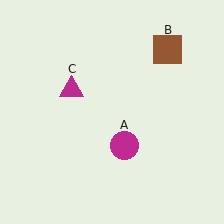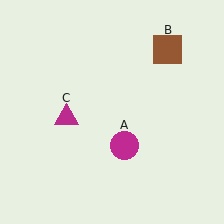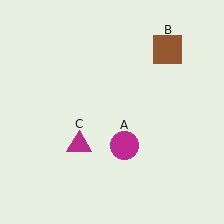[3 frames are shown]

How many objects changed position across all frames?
1 object changed position: magenta triangle (object C).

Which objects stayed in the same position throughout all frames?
Magenta circle (object A) and brown square (object B) remained stationary.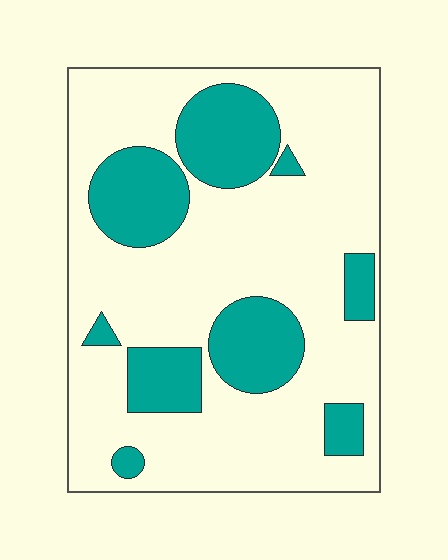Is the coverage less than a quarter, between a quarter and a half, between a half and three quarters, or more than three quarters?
Between a quarter and a half.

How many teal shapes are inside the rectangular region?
9.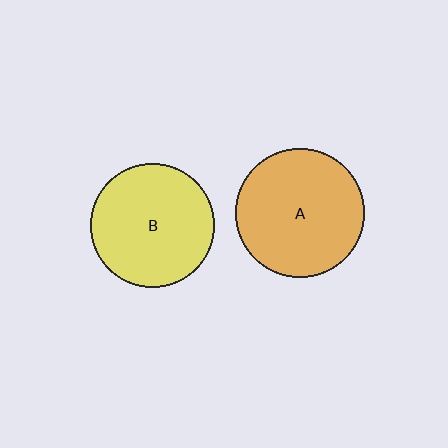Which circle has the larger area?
Circle A (orange).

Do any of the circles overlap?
No, none of the circles overlap.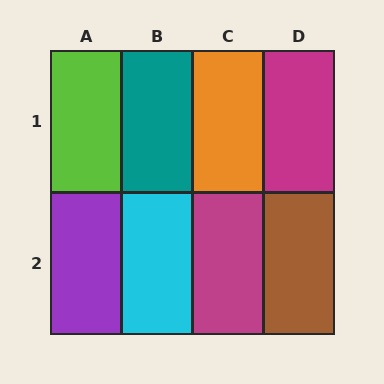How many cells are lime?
1 cell is lime.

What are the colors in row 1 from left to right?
Lime, teal, orange, magenta.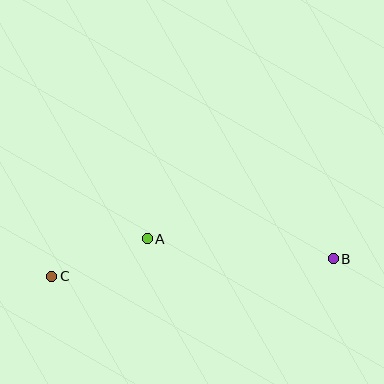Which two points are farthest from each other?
Points B and C are farthest from each other.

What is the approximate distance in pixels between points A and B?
The distance between A and B is approximately 188 pixels.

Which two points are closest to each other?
Points A and C are closest to each other.